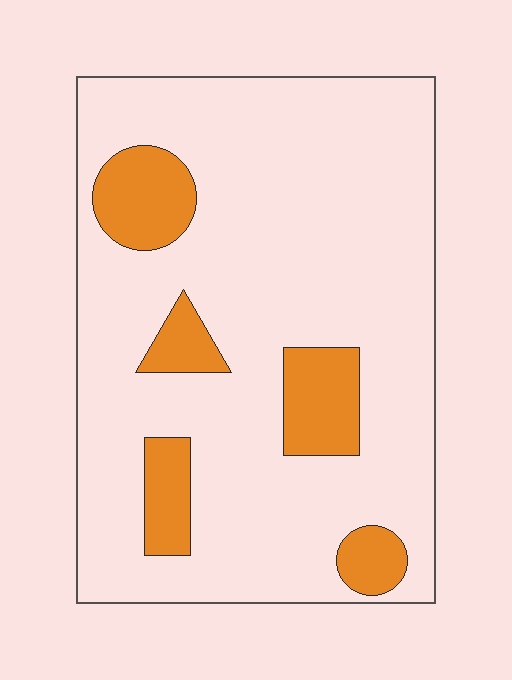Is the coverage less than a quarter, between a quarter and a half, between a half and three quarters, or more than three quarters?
Less than a quarter.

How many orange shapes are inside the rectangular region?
5.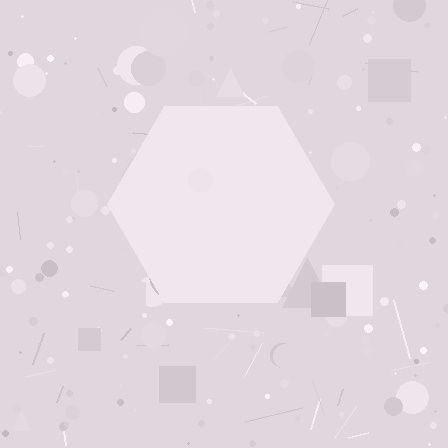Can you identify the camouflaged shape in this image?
The camouflaged shape is a hexagon.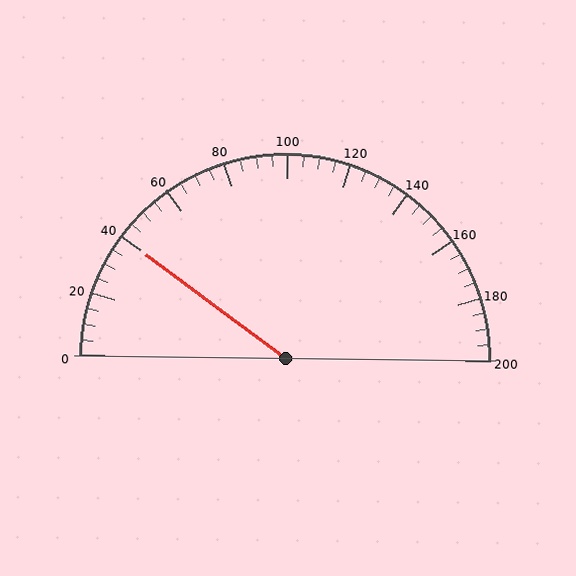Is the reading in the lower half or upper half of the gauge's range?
The reading is in the lower half of the range (0 to 200).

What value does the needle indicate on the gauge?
The needle indicates approximately 40.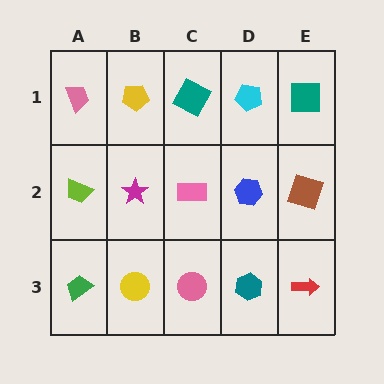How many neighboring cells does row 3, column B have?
3.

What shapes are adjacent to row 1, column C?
A pink rectangle (row 2, column C), a yellow pentagon (row 1, column B), a cyan pentagon (row 1, column D).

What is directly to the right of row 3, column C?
A teal hexagon.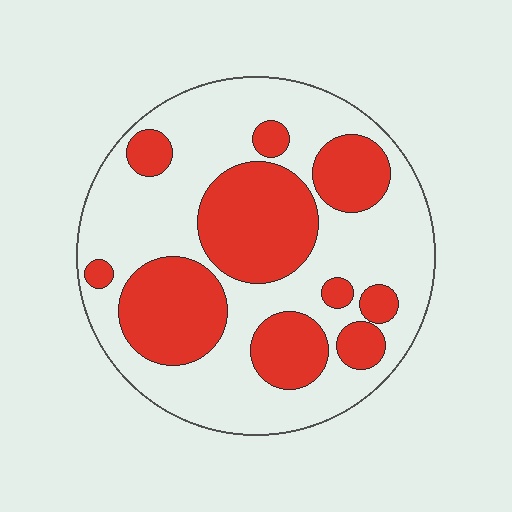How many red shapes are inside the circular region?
10.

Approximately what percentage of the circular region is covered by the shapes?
Approximately 40%.